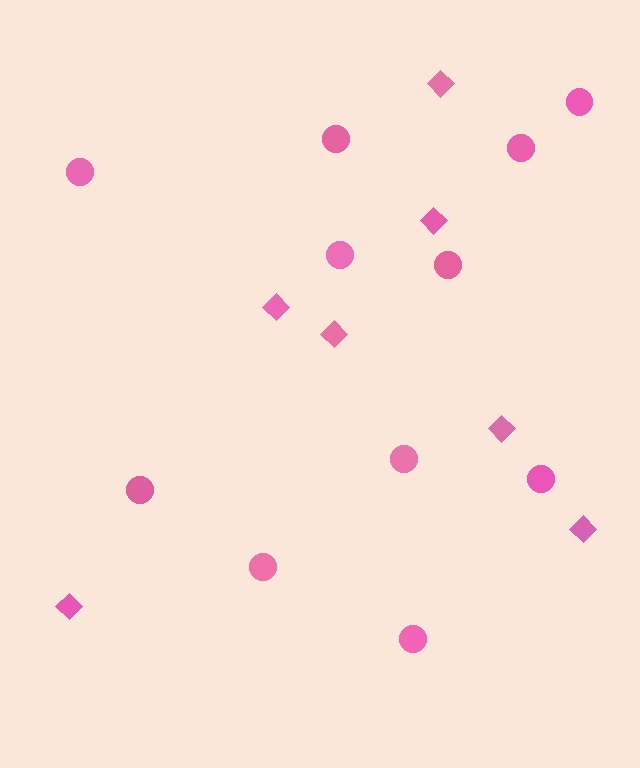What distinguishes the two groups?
There are 2 groups: one group of circles (11) and one group of diamonds (7).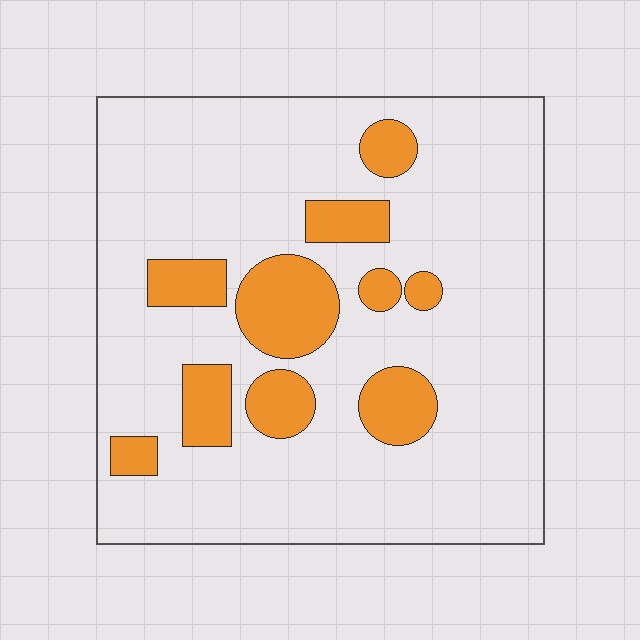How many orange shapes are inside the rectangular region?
10.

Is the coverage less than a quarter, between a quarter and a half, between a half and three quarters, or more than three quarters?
Less than a quarter.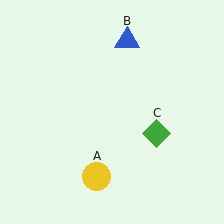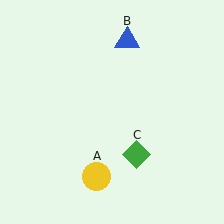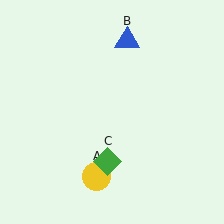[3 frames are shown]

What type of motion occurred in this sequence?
The green diamond (object C) rotated clockwise around the center of the scene.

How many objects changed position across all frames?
1 object changed position: green diamond (object C).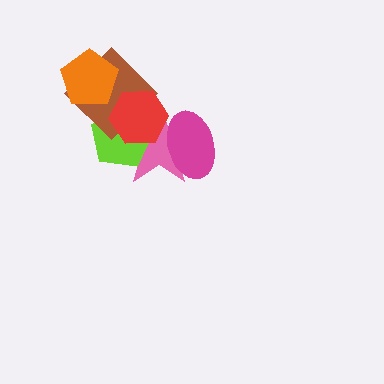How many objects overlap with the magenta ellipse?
1 object overlaps with the magenta ellipse.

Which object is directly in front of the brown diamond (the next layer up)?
The red hexagon is directly in front of the brown diamond.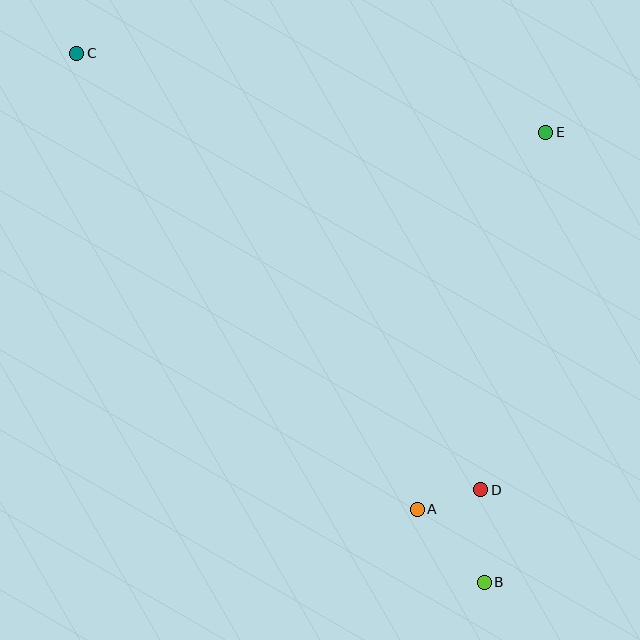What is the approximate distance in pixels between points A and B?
The distance between A and B is approximately 99 pixels.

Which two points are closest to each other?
Points A and D are closest to each other.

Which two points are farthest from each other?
Points B and C are farthest from each other.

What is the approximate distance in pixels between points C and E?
The distance between C and E is approximately 476 pixels.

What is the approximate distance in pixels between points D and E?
The distance between D and E is approximately 364 pixels.